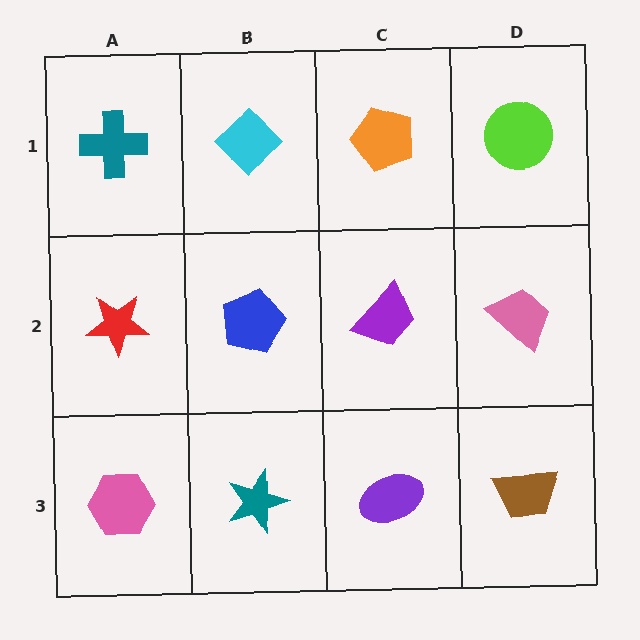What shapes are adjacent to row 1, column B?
A blue pentagon (row 2, column B), a teal cross (row 1, column A), an orange pentagon (row 1, column C).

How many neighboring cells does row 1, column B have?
3.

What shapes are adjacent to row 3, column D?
A pink trapezoid (row 2, column D), a purple ellipse (row 3, column C).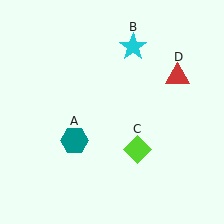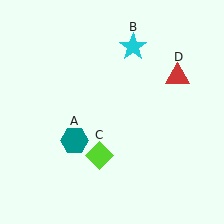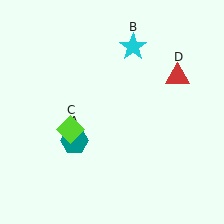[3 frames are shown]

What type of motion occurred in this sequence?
The lime diamond (object C) rotated clockwise around the center of the scene.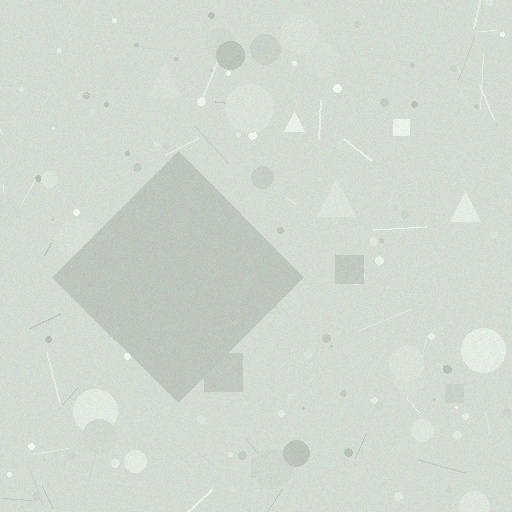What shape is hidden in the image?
A diamond is hidden in the image.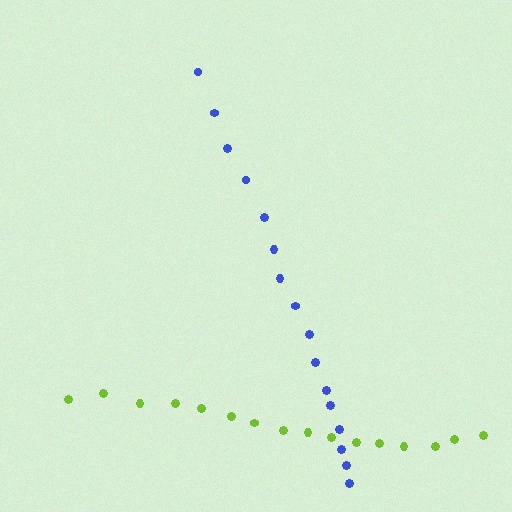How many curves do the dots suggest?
There are 2 distinct paths.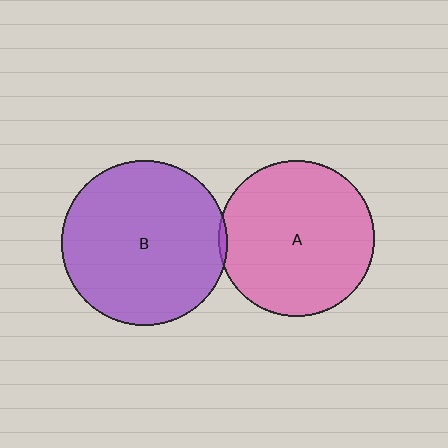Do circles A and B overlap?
Yes.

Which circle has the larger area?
Circle B (purple).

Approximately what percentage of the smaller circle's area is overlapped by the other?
Approximately 5%.